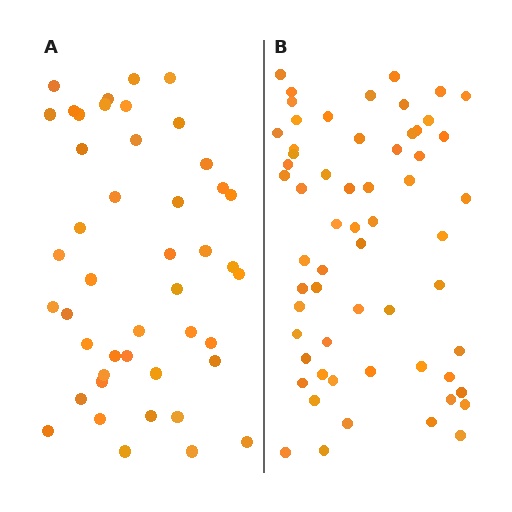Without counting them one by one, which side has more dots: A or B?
Region B (the right region) has more dots.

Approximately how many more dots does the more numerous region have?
Region B has approximately 15 more dots than region A.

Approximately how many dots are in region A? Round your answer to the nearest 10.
About 40 dots. (The exact count is 45, which rounds to 40.)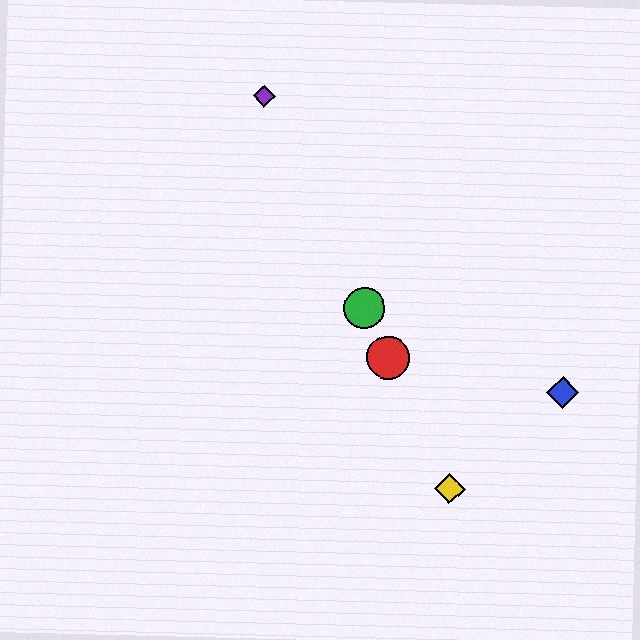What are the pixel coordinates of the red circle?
The red circle is at (388, 358).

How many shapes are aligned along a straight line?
4 shapes (the red circle, the green circle, the yellow diamond, the purple diamond) are aligned along a straight line.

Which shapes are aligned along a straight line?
The red circle, the green circle, the yellow diamond, the purple diamond are aligned along a straight line.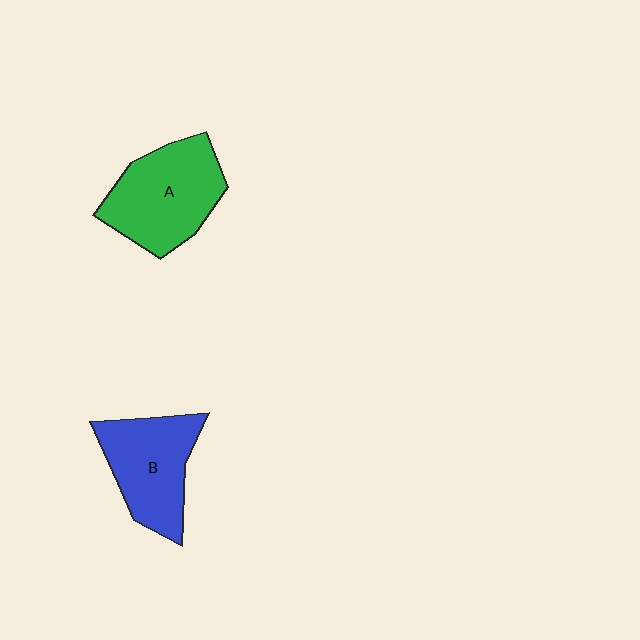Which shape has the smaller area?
Shape B (blue).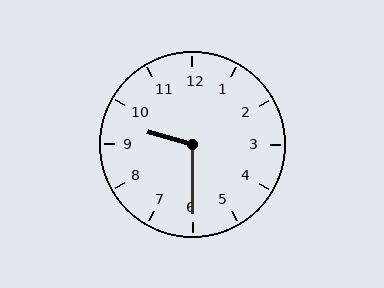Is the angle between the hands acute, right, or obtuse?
It is obtuse.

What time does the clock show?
9:30.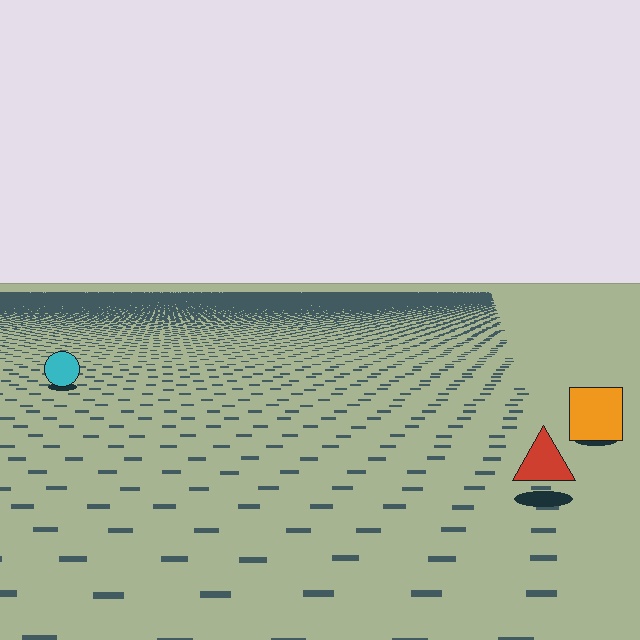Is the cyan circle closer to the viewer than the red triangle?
No. The red triangle is closer — you can tell from the texture gradient: the ground texture is coarser near it.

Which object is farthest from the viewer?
The cyan circle is farthest from the viewer. It appears smaller and the ground texture around it is denser.